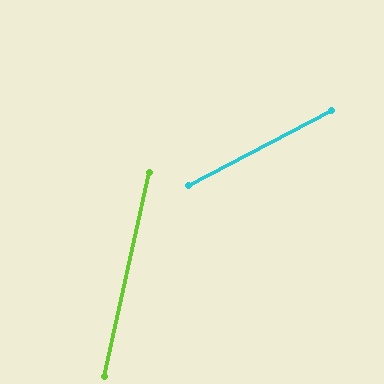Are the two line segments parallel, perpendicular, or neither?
Neither parallel nor perpendicular — they differ by about 50°.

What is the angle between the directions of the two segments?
Approximately 50 degrees.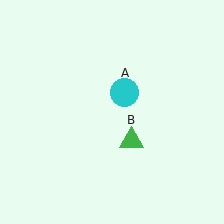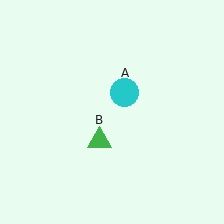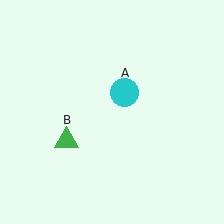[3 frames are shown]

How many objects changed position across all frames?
1 object changed position: green triangle (object B).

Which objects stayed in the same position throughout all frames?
Cyan circle (object A) remained stationary.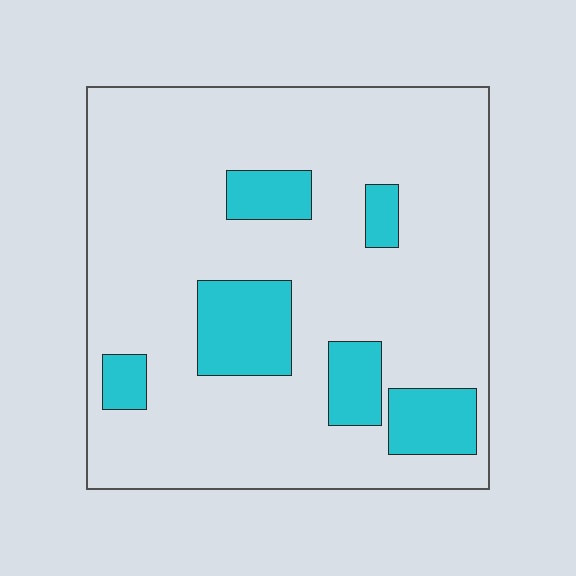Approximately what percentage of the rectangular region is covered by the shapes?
Approximately 20%.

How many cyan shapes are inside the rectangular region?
6.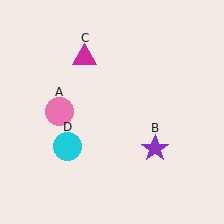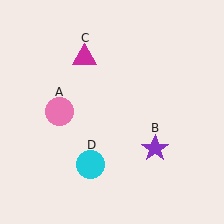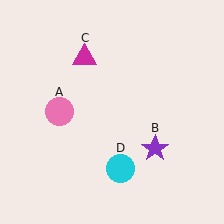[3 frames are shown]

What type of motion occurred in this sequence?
The cyan circle (object D) rotated counterclockwise around the center of the scene.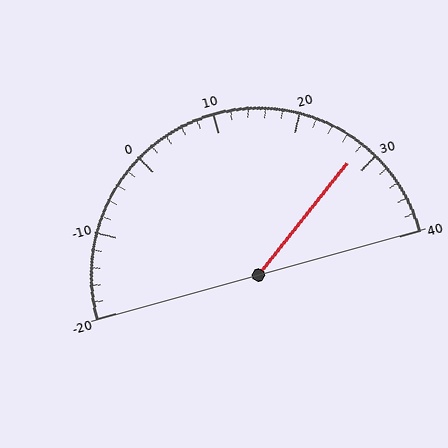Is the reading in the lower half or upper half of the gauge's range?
The reading is in the upper half of the range (-20 to 40).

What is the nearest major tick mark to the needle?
The nearest major tick mark is 30.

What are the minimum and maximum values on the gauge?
The gauge ranges from -20 to 40.